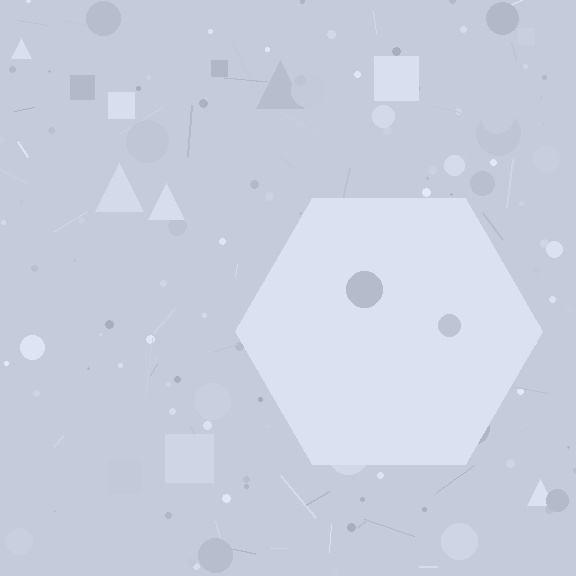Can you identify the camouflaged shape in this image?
The camouflaged shape is a hexagon.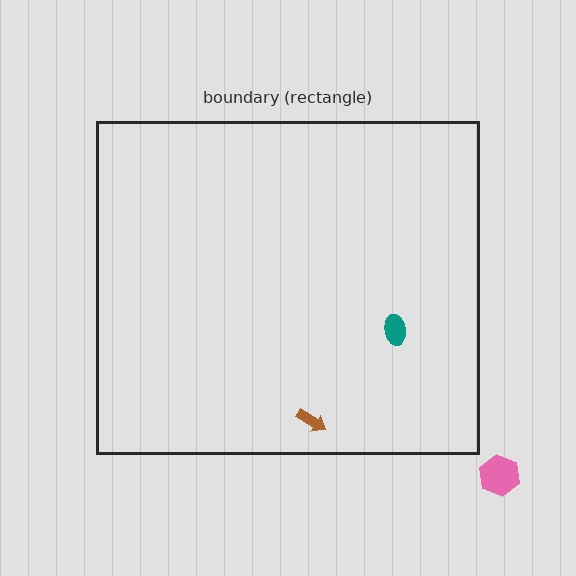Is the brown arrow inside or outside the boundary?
Inside.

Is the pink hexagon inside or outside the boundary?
Outside.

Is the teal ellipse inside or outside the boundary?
Inside.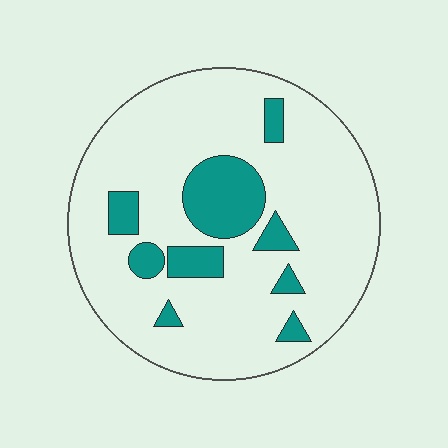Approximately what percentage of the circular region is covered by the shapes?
Approximately 15%.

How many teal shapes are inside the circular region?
9.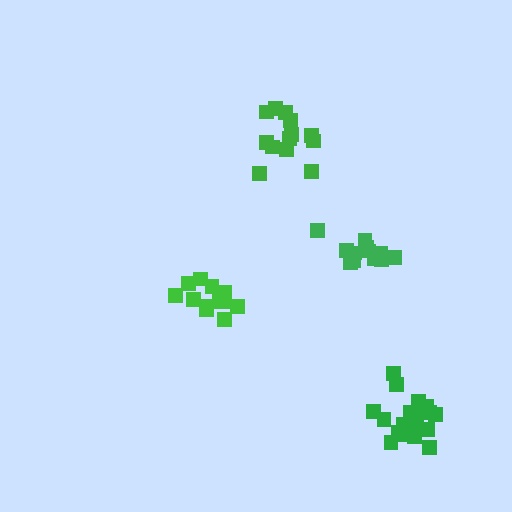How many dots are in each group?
Group 1: 12 dots, Group 2: 13 dots, Group 3: 18 dots, Group 4: 14 dots (57 total).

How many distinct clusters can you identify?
There are 4 distinct clusters.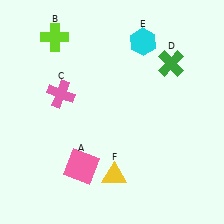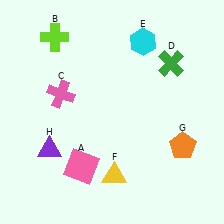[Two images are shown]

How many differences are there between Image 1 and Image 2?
There are 2 differences between the two images.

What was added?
An orange pentagon (G), a purple triangle (H) were added in Image 2.